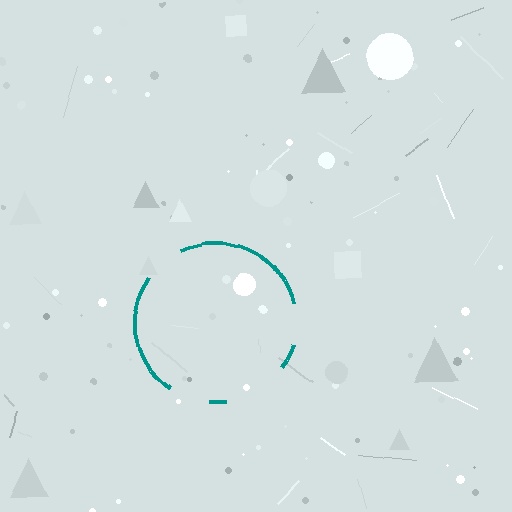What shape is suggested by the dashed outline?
The dashed outline suggests a circle.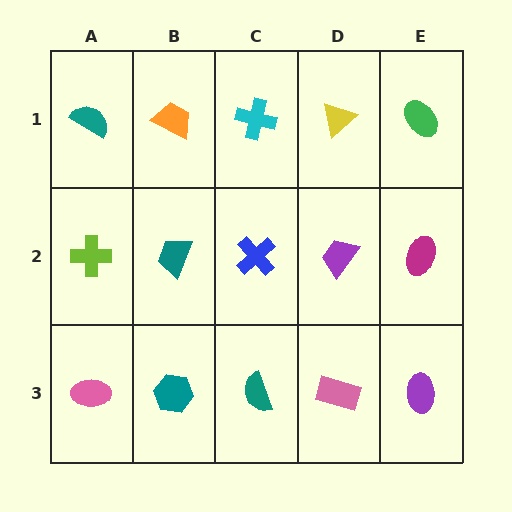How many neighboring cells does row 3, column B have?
3.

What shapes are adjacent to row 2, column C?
A cyan cross (row 1, column C), a teal semicircle (row 3, column C), a teal trapezoid (row 2, column B), a purple trapezoid (row 2, column D).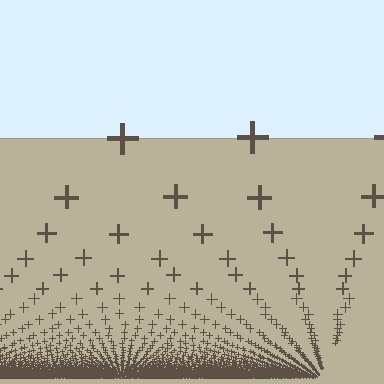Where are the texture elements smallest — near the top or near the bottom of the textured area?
Near the bottom.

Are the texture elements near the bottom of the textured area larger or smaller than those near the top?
Smaller. The gradient is inverted — elements near the bottom are smaller and denser.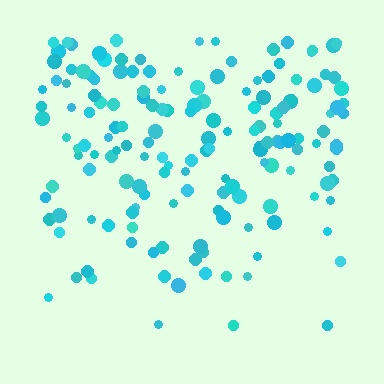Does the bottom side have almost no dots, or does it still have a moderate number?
Still a moderate number, just noticeably fewer than the top.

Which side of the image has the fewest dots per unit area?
The bottom.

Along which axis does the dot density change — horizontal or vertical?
Vertical.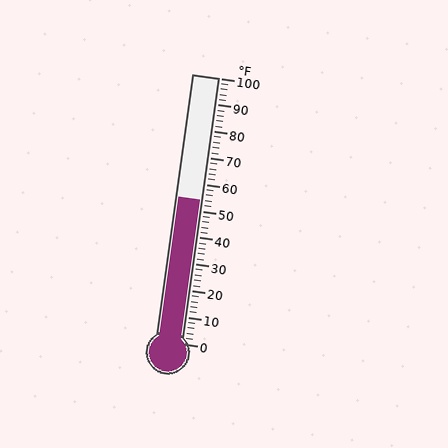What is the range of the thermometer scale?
The thermometer scale ranges from 0°F to 100°F.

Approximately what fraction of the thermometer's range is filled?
The thermometer is filled to approximately 55% of its range.